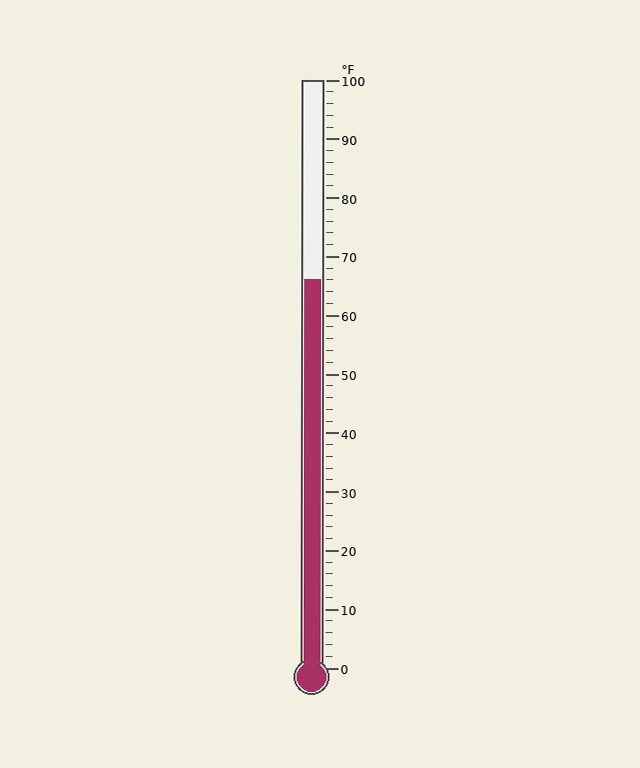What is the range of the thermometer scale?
The thermometer scale ranges from 0°F to 100°F.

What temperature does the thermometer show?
The thermometer shows approximately 66°F.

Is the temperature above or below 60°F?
The temperature is above 60°F.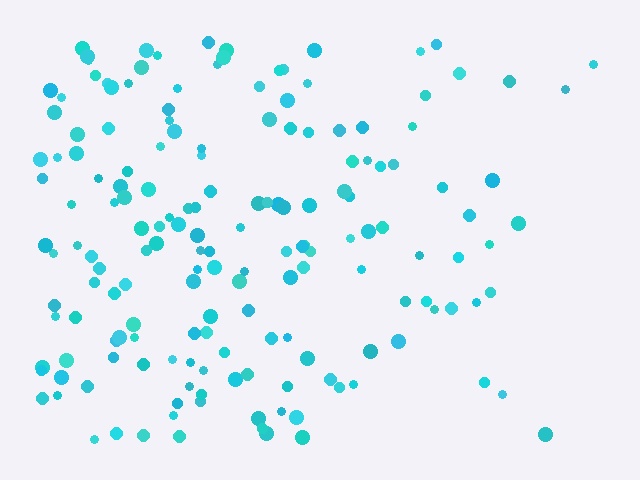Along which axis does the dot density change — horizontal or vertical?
Horizontal.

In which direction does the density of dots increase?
From right to left, with the left side densest.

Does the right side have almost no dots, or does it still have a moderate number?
Still a moderate number, just noticeably fewer than the left.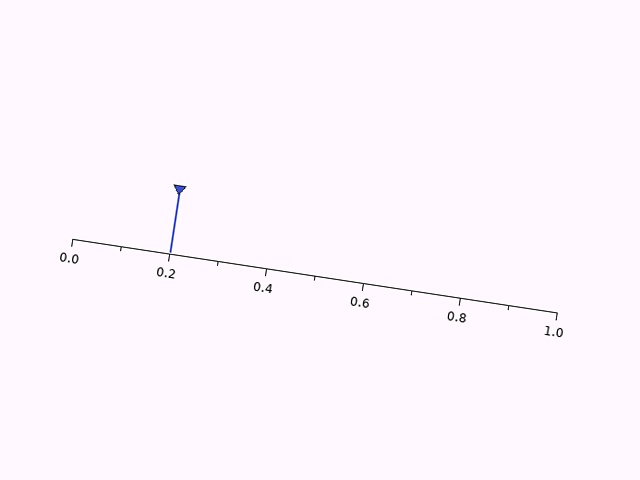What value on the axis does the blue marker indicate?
The marker indicates approximately 0.2.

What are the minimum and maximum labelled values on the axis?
The axis runs from 0.0 to 1.0.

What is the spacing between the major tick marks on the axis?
The major ticks are spaced 0.2 apart.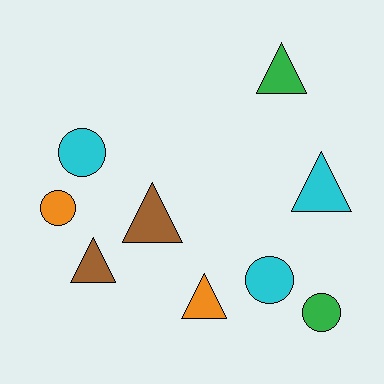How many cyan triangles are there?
There is 1 cyan triangle.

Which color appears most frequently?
Cyan, with 3 objects.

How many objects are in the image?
There are 9 objects.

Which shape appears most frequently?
Triangle, with 5 objects.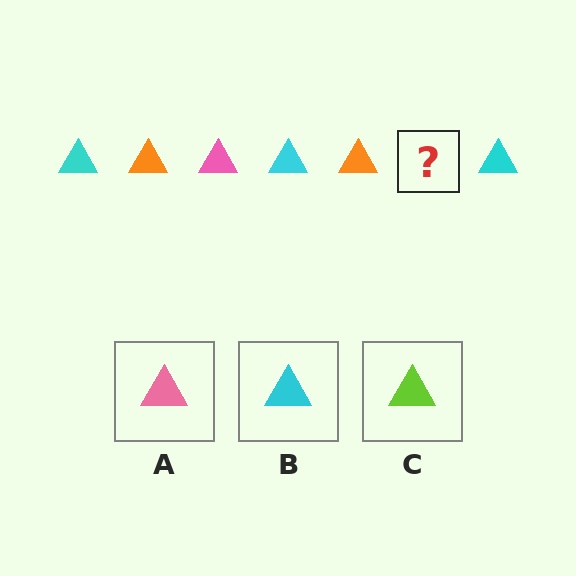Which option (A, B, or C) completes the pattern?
A.